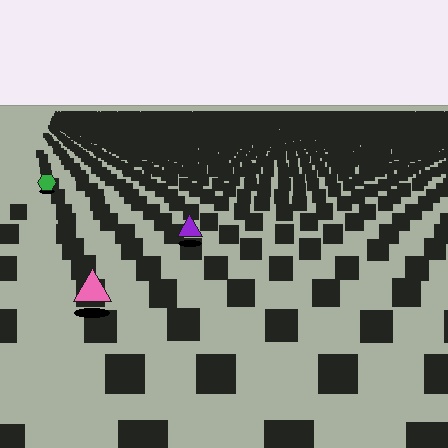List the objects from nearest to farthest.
From nearest to farthest: the pink triangle, the purple triangle, the green hexagon.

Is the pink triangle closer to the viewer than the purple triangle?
Yes. The pink triangle is closer — you can tell from the texture gradient: the ground texture is coarser near it.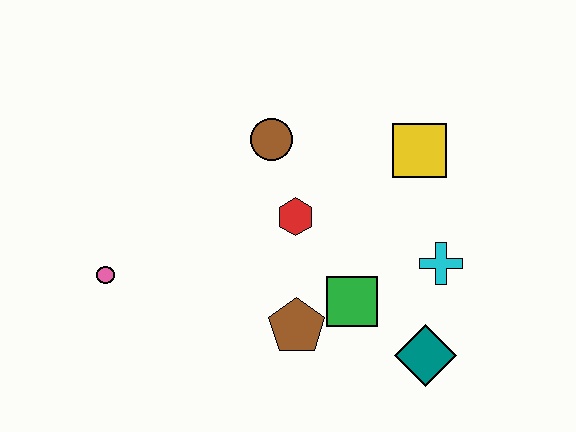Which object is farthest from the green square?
The pink circle is farthest from the green square.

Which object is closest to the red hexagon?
The brown circle is closest to the red hexagon.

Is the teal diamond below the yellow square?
Yes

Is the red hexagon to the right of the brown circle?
Yes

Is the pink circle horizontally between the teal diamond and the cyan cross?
No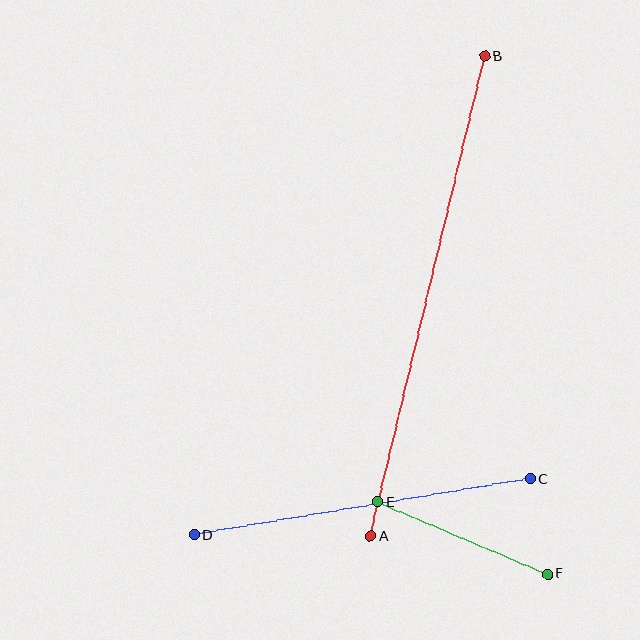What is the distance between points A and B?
The distance is approximately 493 pixels.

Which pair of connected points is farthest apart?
Points A and B are farthest apart.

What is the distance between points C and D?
The distance is approximately 341 pixels.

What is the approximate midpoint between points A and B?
The midpoint is at approximately (428, 296) pixels.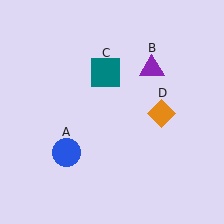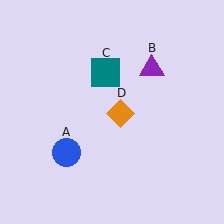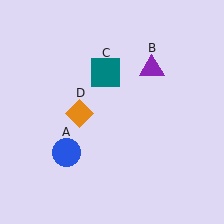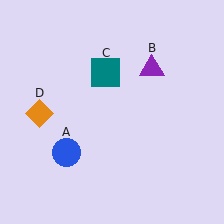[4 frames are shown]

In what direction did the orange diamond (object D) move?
The orange diamond (object D) moved left.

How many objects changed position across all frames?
1 object changed position: orange diamond (object D).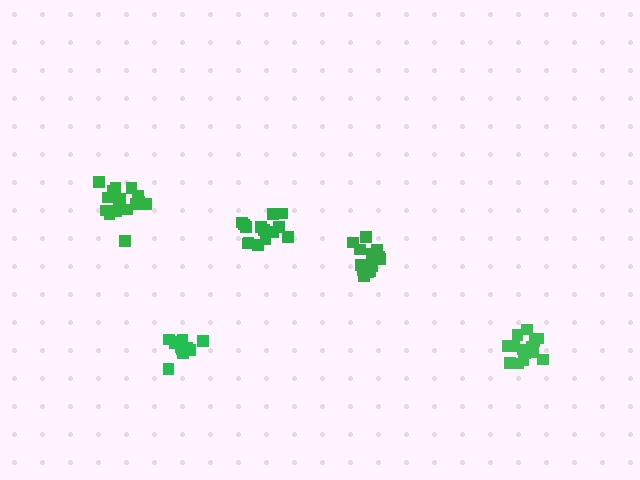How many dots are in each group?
Group 1: 16 dots, Group 2: 15 dots, Group 3: 11 dots, Group 4: 15 dots, Group 5: 14 dots (71 total).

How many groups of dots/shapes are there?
There are 5 groups.